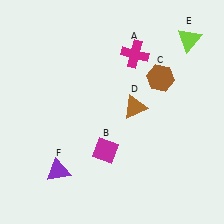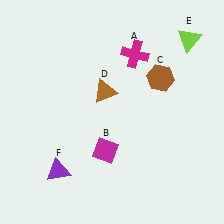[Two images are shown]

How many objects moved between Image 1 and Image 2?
1 object moved between the two images.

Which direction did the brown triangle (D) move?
The brown triangle (D) moved left.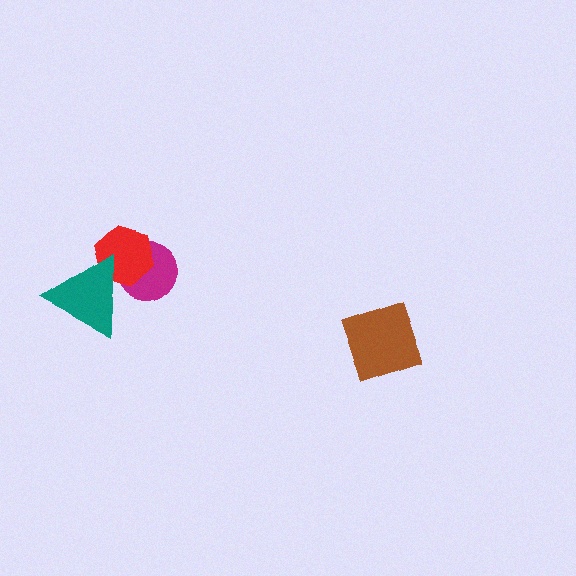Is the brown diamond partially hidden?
No, no other shape covers it.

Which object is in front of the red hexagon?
The teal triangle is in front of the red hexagon.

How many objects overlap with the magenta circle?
2 objects overlap with the magenta circle.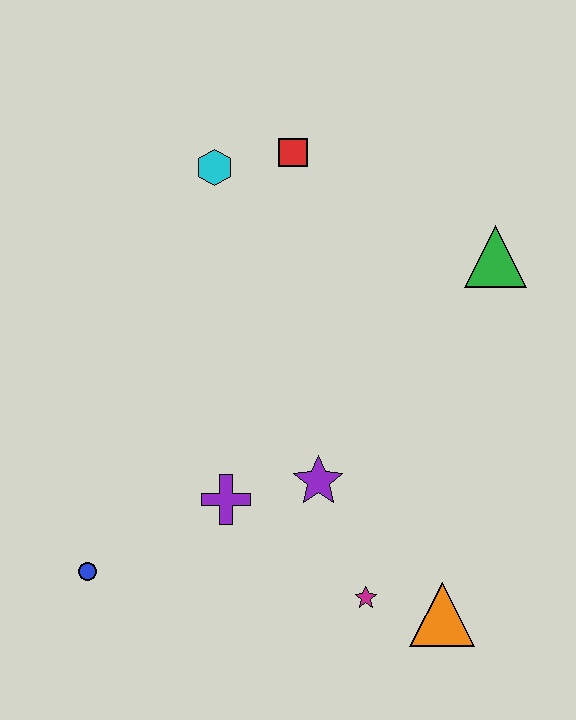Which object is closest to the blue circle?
The purple cross is closest to the blue circle.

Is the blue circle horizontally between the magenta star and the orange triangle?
No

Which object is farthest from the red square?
The orange triangle is farthest from the red square.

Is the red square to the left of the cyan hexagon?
No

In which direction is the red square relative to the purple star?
The red square is above the purple star.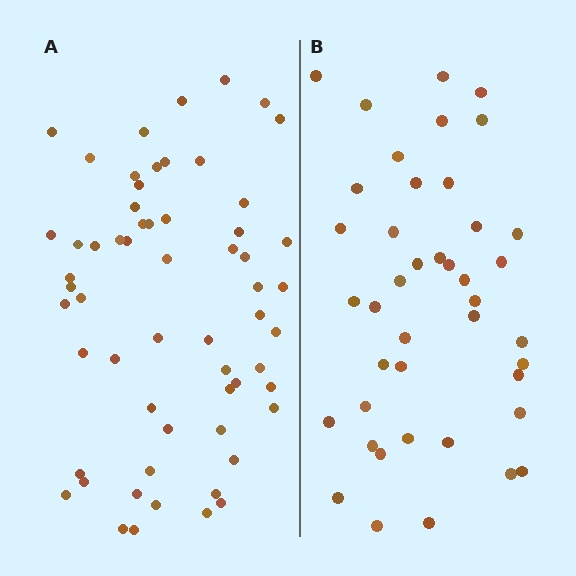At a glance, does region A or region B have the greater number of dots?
Region A (the left region) has more dots.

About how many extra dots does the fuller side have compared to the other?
Region A has approximately 20 more dots than region B.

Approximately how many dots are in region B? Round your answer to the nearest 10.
About 40 dots. (The exact count is 42, which rounds to 40.)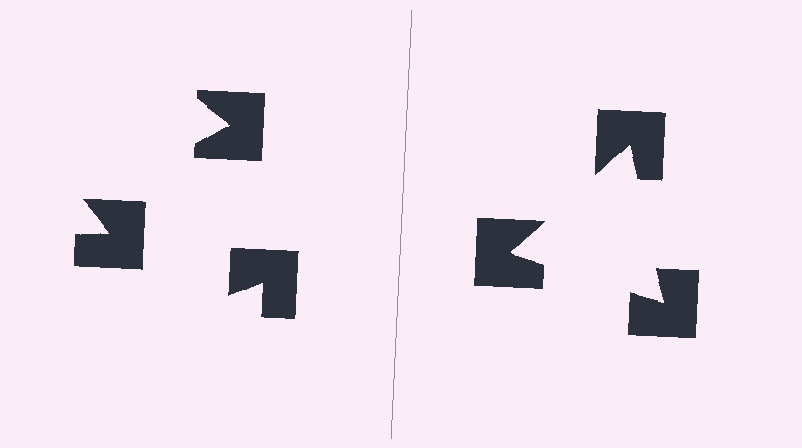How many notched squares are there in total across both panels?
6 — 3 on each side.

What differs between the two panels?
The notched squares are positioned identically on both sides; only the wedge orientations differ. On the right they align to a triangle; on the left they are misaligned.